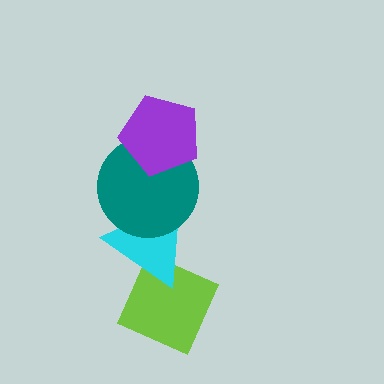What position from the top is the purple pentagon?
The purple pentagon is 1st from the top.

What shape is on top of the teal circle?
The purple pentagon is on top of the teal circle.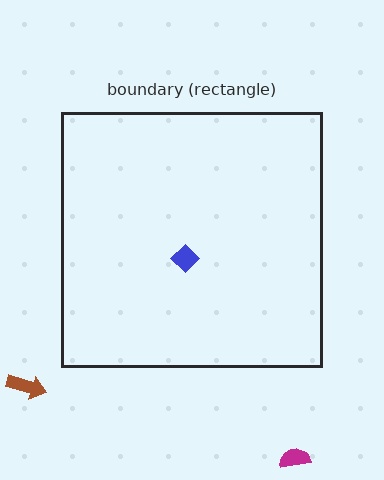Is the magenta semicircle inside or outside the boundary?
Outside.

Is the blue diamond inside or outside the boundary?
Inside.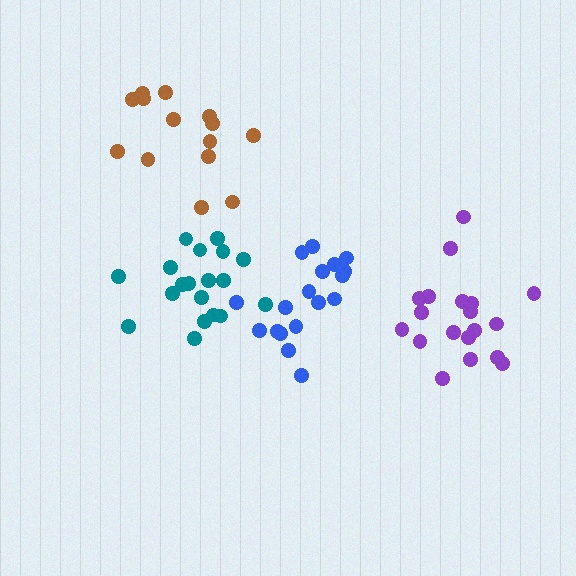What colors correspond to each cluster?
The clusters are colored: blue, brown, purple, teal.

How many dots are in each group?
Group 1: 18 dots, Group 2: 14 dots, Group 3: 19 dots, Group 4: 19 dots (70 total).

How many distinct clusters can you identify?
There are 4 distinct clusters.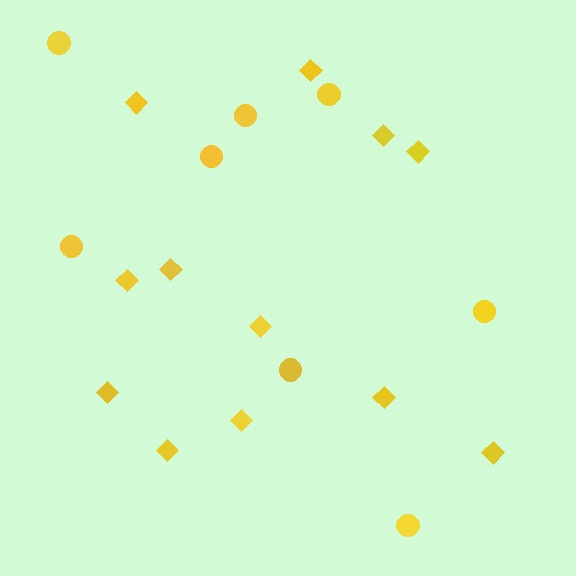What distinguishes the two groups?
There are 2 groups: one group of circles (8) and one group of diamonds (12).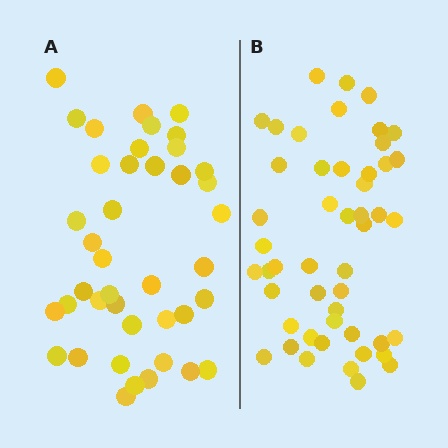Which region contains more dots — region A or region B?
Region B (the right region) has more dots.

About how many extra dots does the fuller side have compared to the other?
Region B has roughly 8 or so more dots than region A.